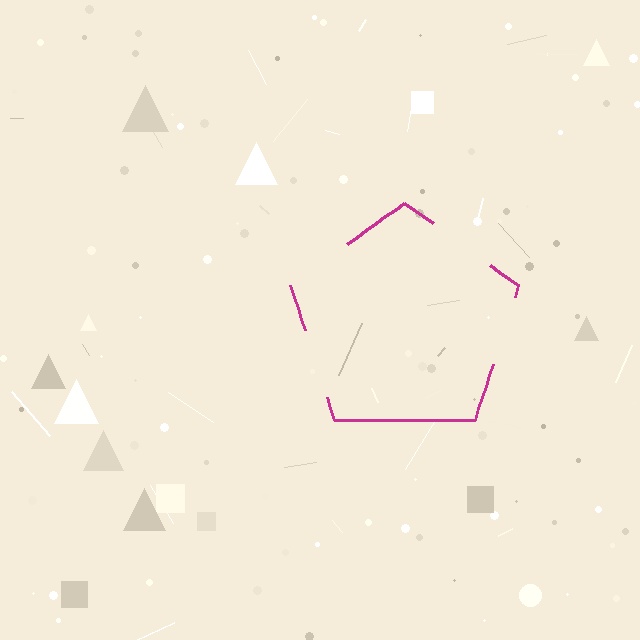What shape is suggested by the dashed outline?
The dashed outline suggests a pentagon.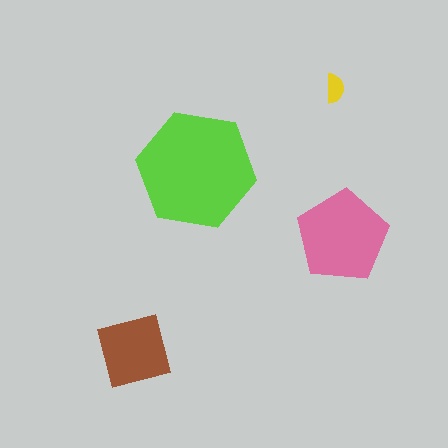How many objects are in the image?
There are 4 objects in the image.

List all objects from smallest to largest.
The yellow semicircle, the brown square, the pink pentagon, the lime hexagon.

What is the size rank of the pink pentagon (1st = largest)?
2nd.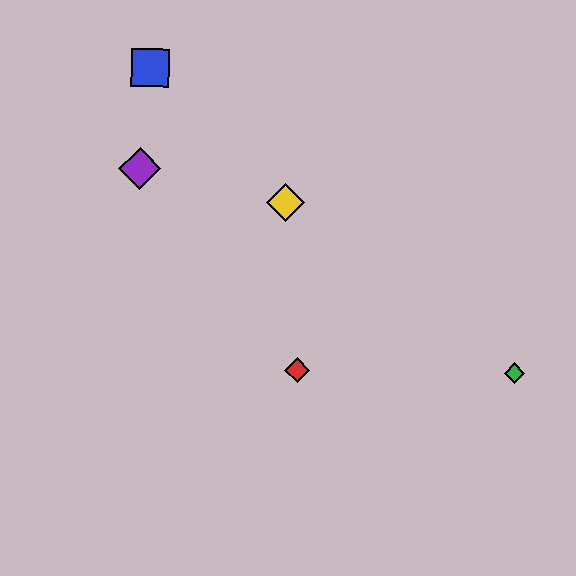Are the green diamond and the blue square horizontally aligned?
No, the green diamond is at y≈373 and the blue square is at y≈68.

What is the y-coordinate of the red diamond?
The red diamond is at y≈370.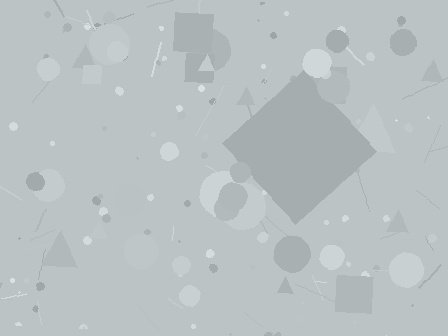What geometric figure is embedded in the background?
A diamond is embedded in the background.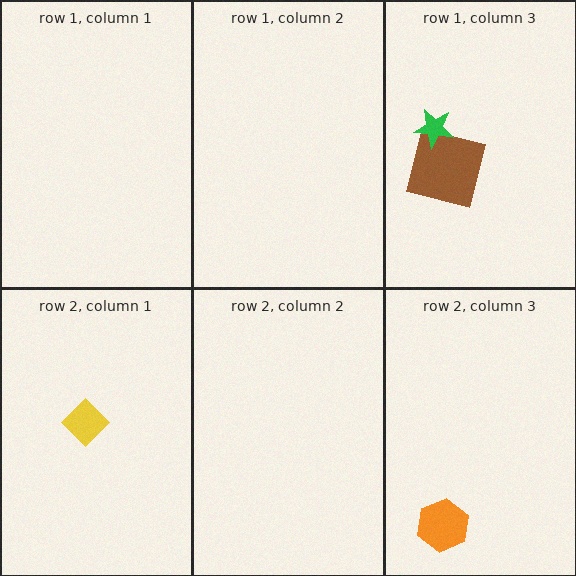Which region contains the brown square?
The row 1, column 3 region.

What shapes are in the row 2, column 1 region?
The yellow diamond.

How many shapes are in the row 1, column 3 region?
2.